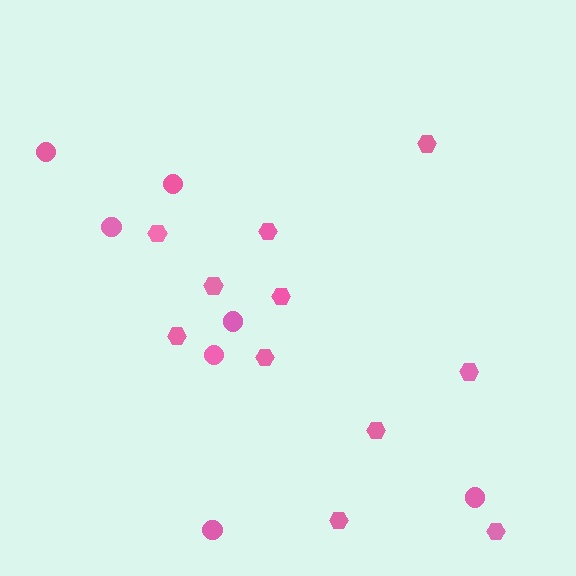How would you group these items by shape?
There are 2 groups: one group of hexagons (11) and one group of circles (7).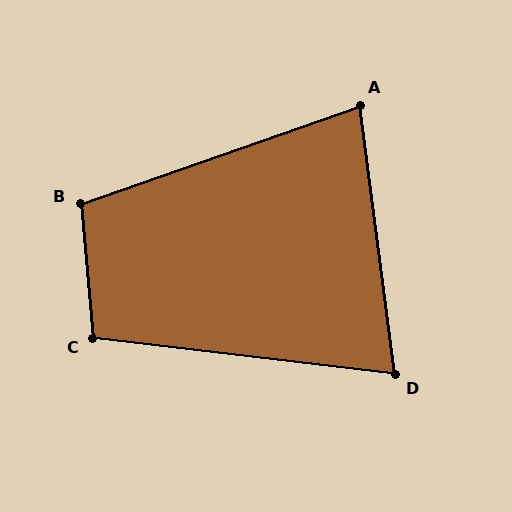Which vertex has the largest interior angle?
B, at approximately 104 degrees.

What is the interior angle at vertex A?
Approximately 78 degrees (acute).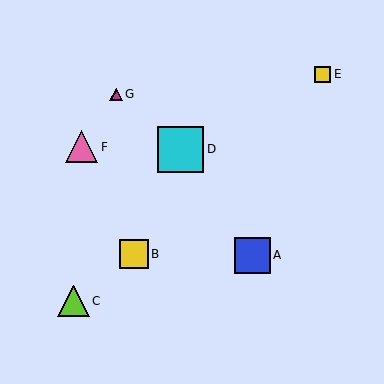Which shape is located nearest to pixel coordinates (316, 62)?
The yellow square (labeled E) at (322, 74) is nearest to that location.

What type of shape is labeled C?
Shape C is a lime triangle.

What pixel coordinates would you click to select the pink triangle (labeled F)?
Click at (81, 147) to select the pink triangle F.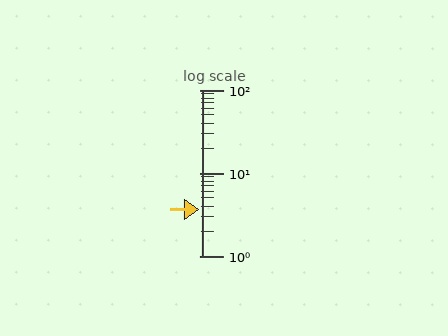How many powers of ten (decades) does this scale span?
The scale spans 2 decades, from 1 to 100.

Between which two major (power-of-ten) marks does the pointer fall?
The pointer is between 1 and 10.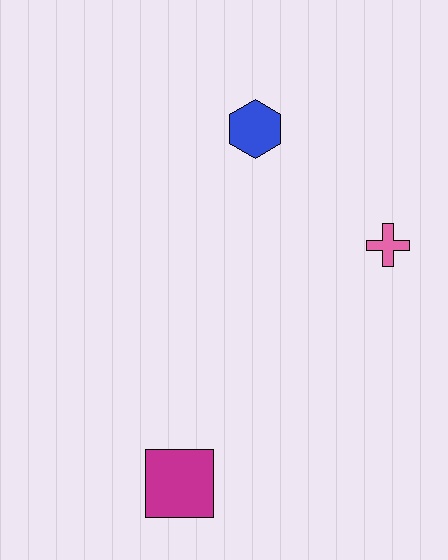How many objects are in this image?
There are 3 objects.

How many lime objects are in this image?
There are no lime objects.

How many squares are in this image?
There is 1 square.